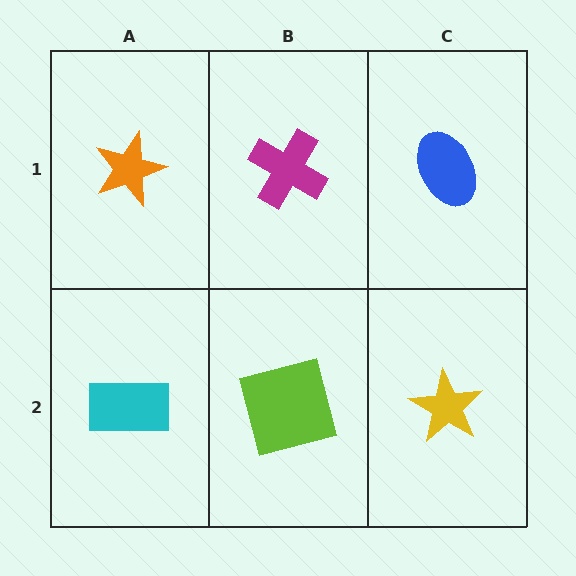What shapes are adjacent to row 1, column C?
A yellow star (row 2, column C), a magenta cross (row 1, column B).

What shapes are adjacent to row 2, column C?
A blue ellipse (row 1, column C), a lime square (row 2, column B).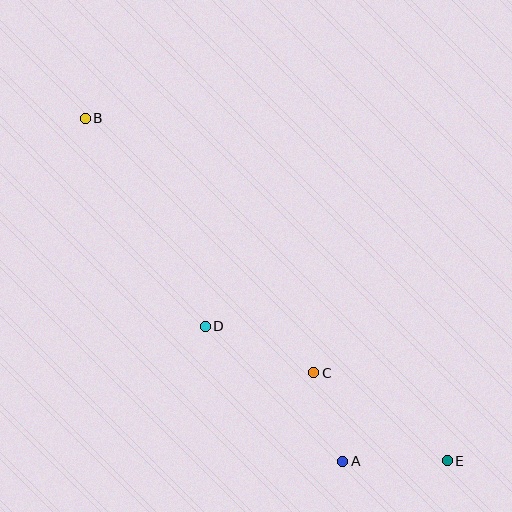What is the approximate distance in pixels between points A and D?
The distance between A and D is approximately 193 pixels.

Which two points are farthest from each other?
Points B and E are farthest from each other.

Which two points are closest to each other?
Points A and C are closest to each other.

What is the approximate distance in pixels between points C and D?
The distance between C and D is approximately 118 pixels.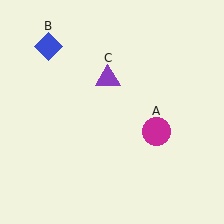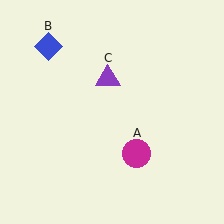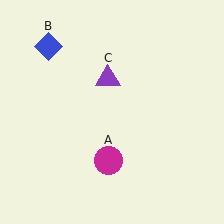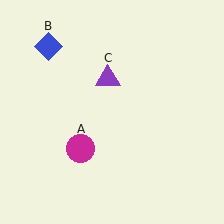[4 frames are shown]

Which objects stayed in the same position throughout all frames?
Blue diamond (object B) and purple triangle (object C) remained stationary.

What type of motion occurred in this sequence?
The magenta circle (object A) rotated clockwise around the center of the scene.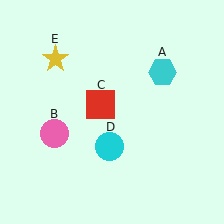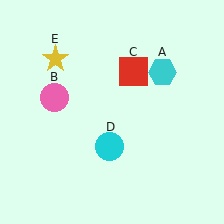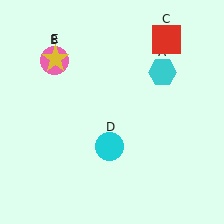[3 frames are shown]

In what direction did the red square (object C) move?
The red square (object C) moved up and to the right.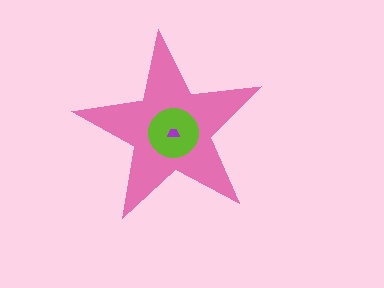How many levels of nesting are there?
3.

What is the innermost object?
The purple trapezoid.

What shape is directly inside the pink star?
The lime circle.